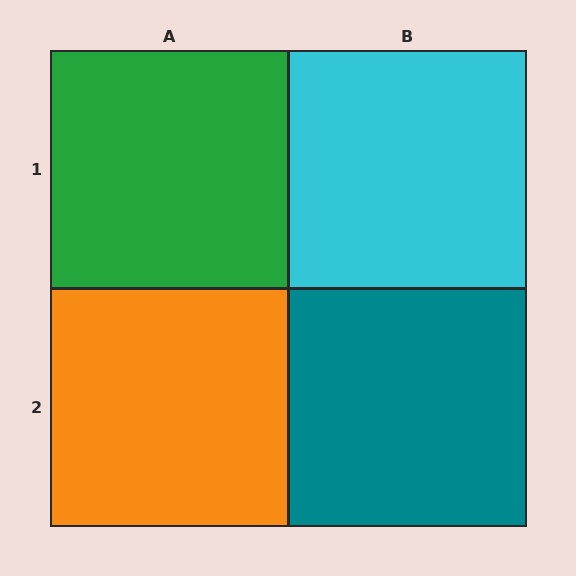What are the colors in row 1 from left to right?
Green, cyan.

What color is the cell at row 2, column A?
Orange.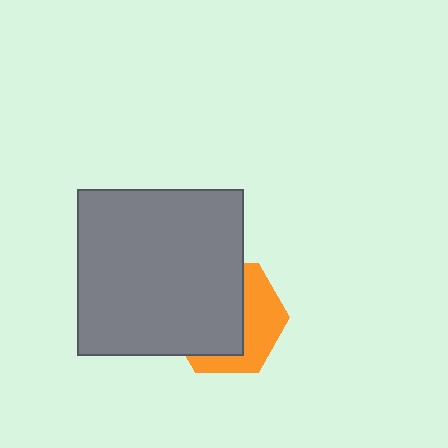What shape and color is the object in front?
The object in front is a gray square.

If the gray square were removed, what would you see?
You would see the complete orange hexagon.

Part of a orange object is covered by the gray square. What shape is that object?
It is a hexagon.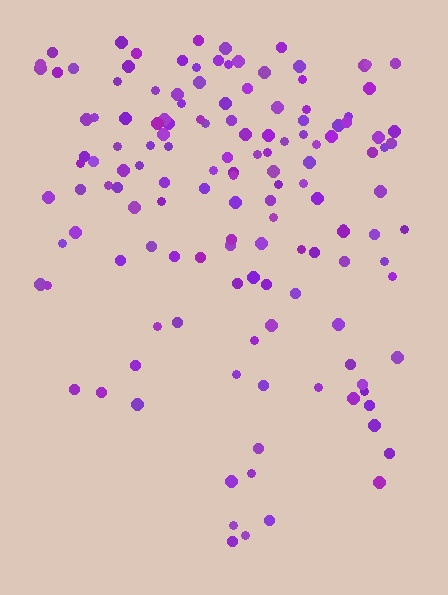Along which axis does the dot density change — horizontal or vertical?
Vertical.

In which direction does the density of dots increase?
From bottom to top, with the top side densest.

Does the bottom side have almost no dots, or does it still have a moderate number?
Still a moderate number, just noticeably fewer than the top.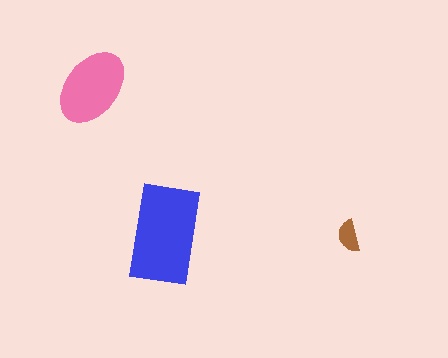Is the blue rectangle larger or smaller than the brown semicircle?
Larger.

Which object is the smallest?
The brown semicircle.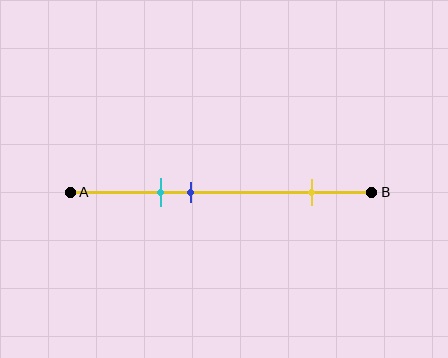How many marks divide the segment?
There are 3 marks dividing the segment.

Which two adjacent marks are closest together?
The cyan and blue marks are the closest adjacent pair.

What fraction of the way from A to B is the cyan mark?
The cyan mark is approximately 30% (0.3) of the way from A to B.